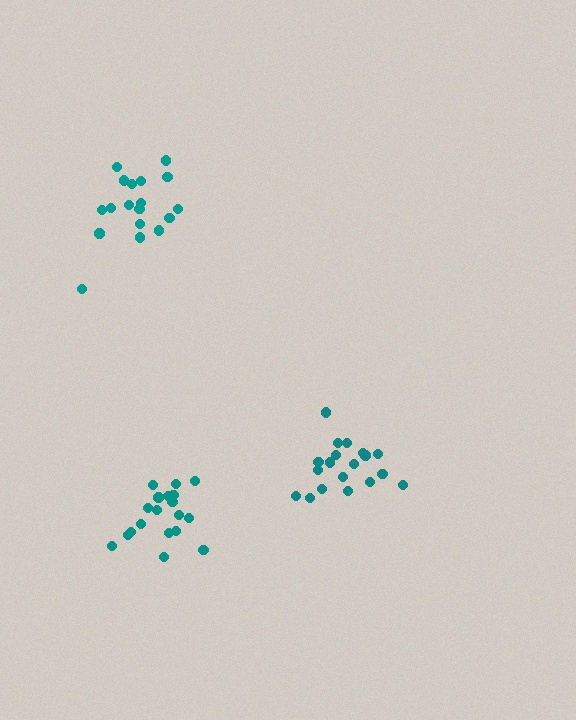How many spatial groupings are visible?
There are 3 spatial groupings.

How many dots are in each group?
Group 1: 19 dots, Group 2: 19 dots, Group 3: 18 dots (56 total).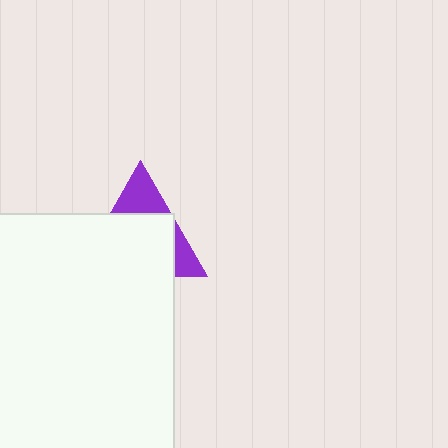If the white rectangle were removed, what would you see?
You would see the complete purple triangle.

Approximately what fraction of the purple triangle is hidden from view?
Roughly 67% of the purple triangle is hidden behind the white rectangle.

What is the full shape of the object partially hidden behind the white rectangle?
The partially hidden object is a purple triangle.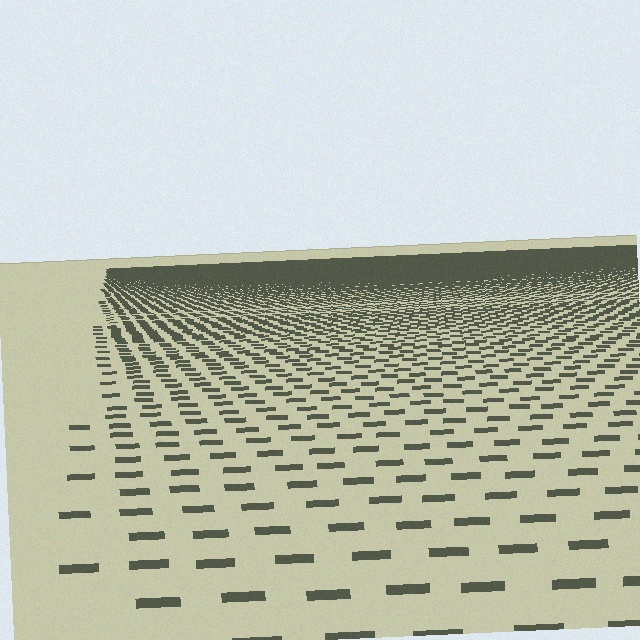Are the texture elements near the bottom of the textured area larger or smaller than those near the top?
Larger. Near the bottom, elements are closer to the viewer and appear at a bigger on-screen size.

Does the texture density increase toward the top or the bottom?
Density increases toward the top.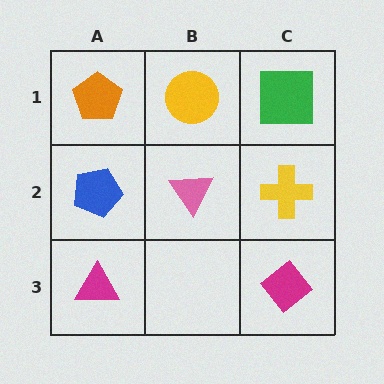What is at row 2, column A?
A blue pentagon.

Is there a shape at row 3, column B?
No, that cell is empty.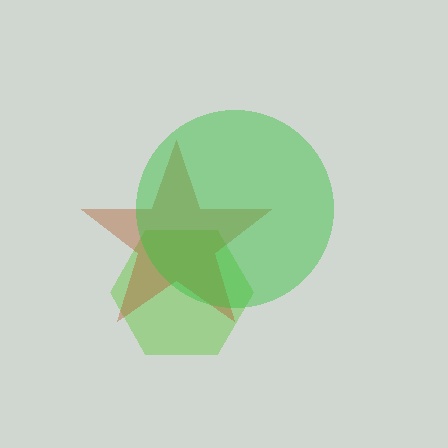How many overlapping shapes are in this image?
There are 3 overlapping shapes in the image.